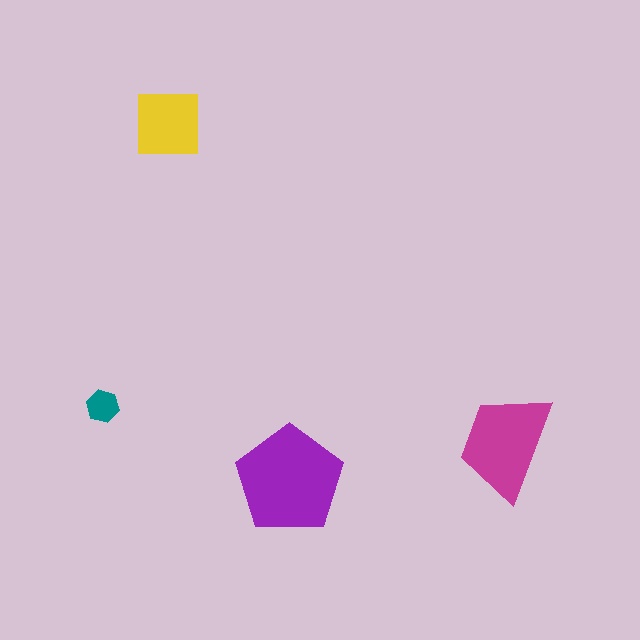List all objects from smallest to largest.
The teal hexagon, the yellow square, the magenta trapezoid, the purple pentagon.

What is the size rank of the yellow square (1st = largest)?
3rd.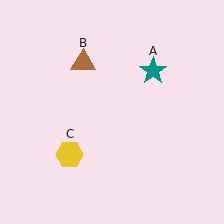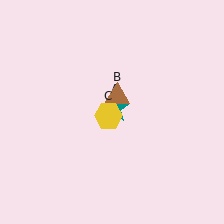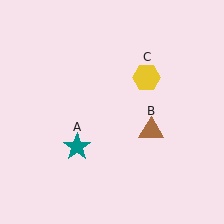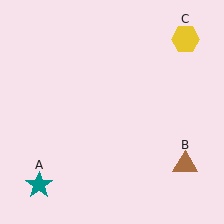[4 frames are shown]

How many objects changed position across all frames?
3 objects changed position: teal star (object A), brown triangle (object B), yellow hexagon (object C).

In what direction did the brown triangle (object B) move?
The brown triangle (object B) moved down and to the right.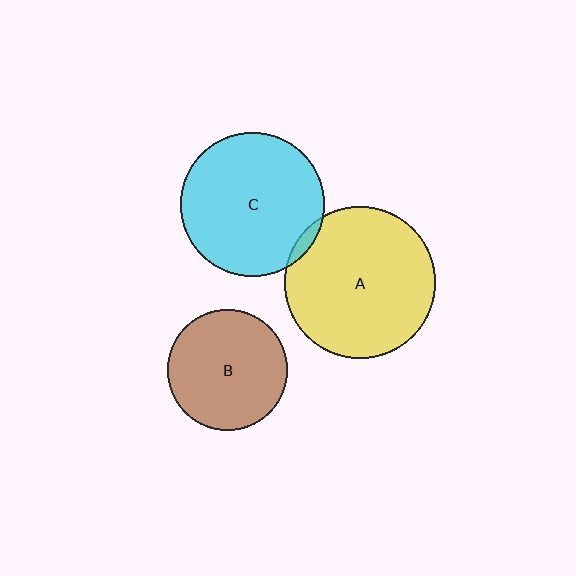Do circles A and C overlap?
Yes.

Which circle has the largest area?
Circle A (yellow).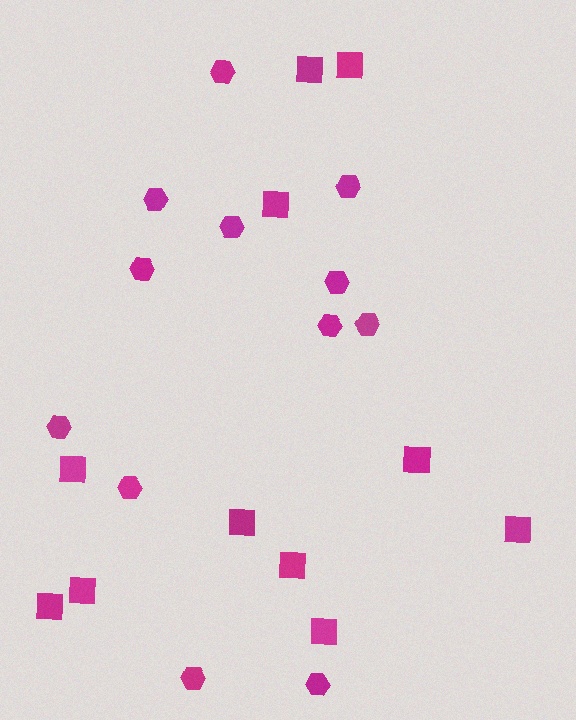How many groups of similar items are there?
There are 2 groups: one group of squares (11) and one group of hexagons (12).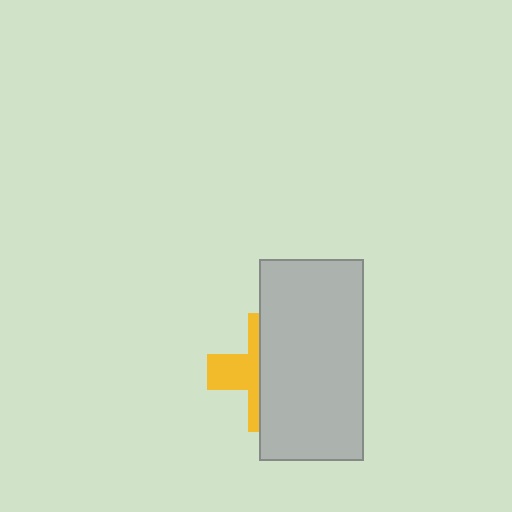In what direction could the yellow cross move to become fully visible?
The yellow cross could move left. That would shift it out from behind the light gray rectangle entirely.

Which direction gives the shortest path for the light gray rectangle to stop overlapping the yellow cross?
Moving right gives the shortest separation.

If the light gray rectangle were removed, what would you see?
You would see the complete yellow cross.